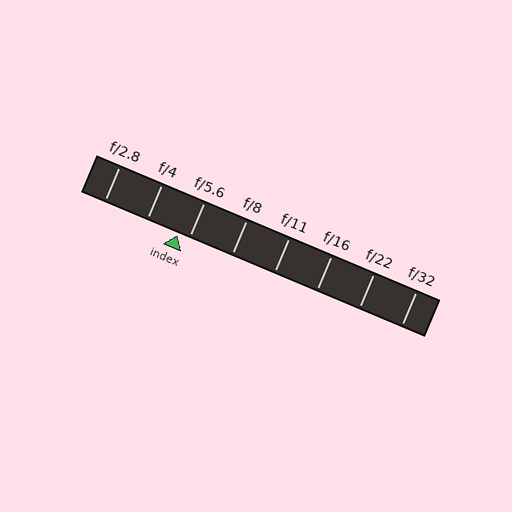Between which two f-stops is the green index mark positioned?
The index mark is between f/4 and f/5.6.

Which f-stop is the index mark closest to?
The index mark is closest to f/5.6.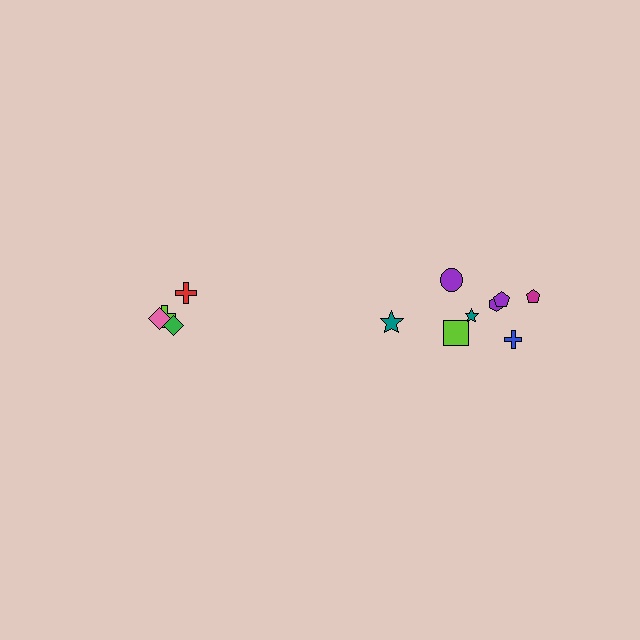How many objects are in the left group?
There are 4 objects.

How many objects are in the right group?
There are 8 objects.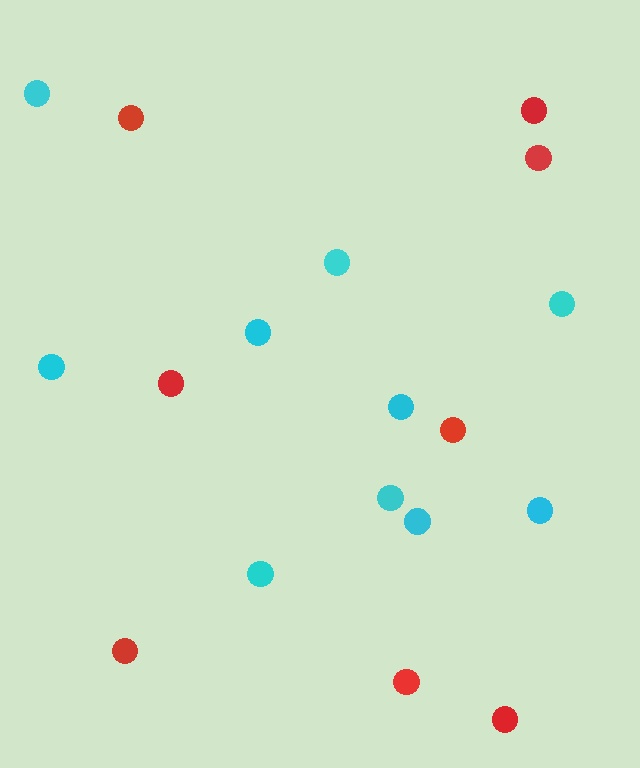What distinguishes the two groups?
There are 2 groups: one group of red circles (8) and one group of cyan circles (10).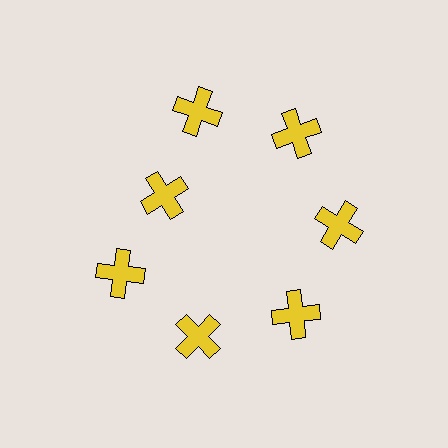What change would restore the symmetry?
The symmetry would be restored by moving it outward, back onto the ring so that all 7 crosses sit at equal angles and equal distance from the center.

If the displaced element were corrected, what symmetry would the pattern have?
It would have 7-fold rotational symmetry — the pattern would map onto itself every 51 degrees.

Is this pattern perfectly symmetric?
No. The 7 yellow crosses are arranged in a ring, but one element near the 10 o'clock position is pulled inward toward the center, breaking the 7-fold rotational symmetry.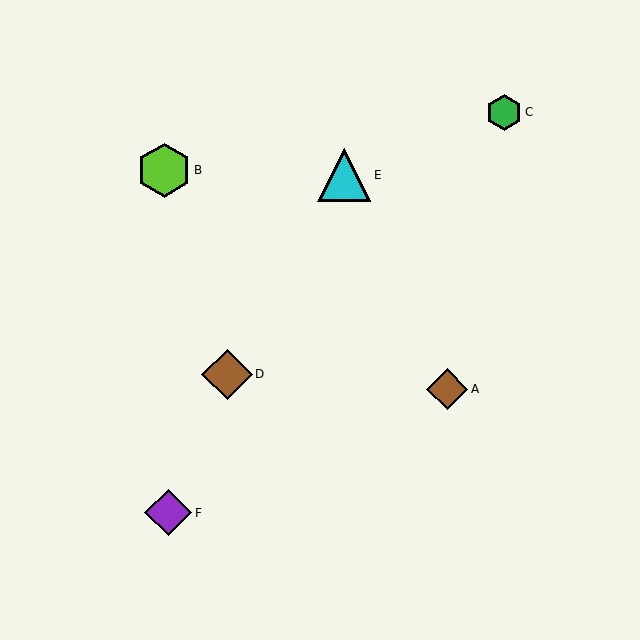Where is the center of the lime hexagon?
The center of the lime hexagon is at (164, 170).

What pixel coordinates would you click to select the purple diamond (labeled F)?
Click at (168, 513) to select the purple diamond F.